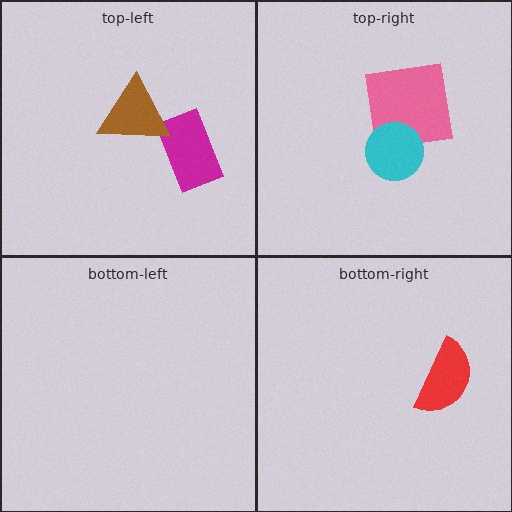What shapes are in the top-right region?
The pink square, the cyan circle.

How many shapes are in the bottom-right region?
1.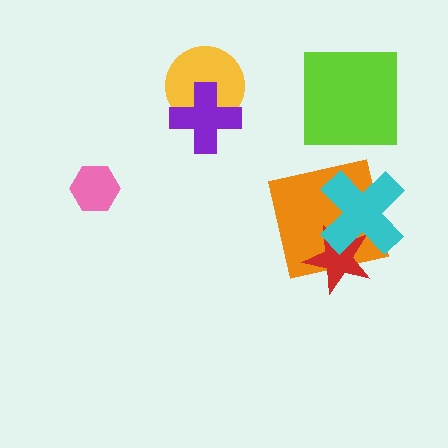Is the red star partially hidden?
Yes, it is partially covered by another shape.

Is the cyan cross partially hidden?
No, no other shape covers it.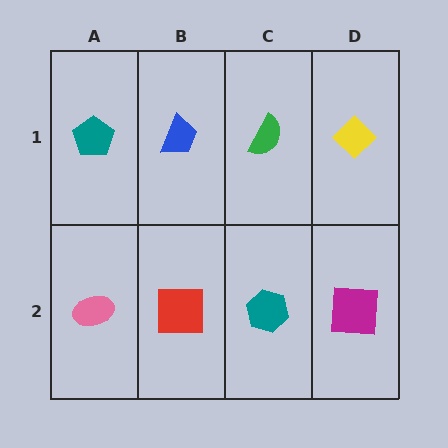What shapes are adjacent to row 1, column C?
A teal hexagon (row 2, column C), a blue trapezoid (row 1, column B), a yellow diamond (row 1, column D).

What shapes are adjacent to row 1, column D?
A magenta square (row 2, column D), a green semicircle (row 1, column C).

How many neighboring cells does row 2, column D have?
2.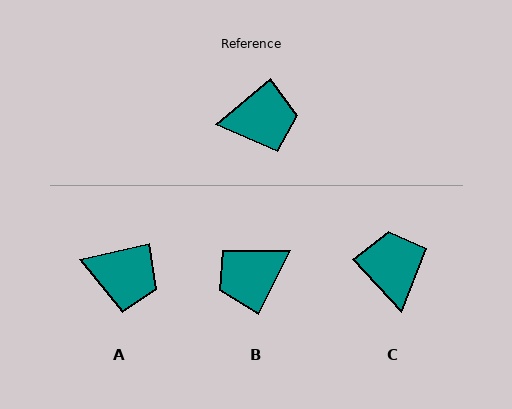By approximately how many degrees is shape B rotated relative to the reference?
Approximately 156 degrees clockwise.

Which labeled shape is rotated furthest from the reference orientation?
B, about 156 degrees away.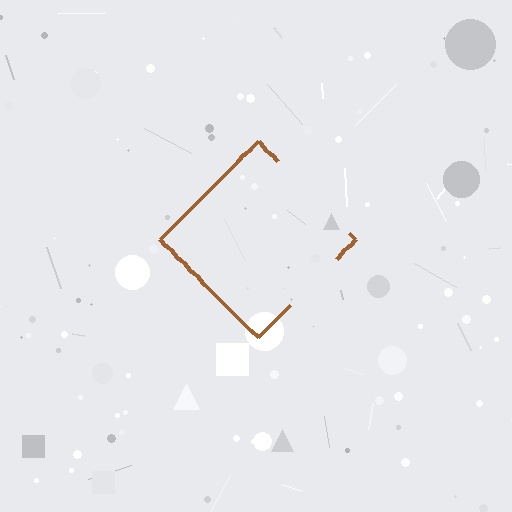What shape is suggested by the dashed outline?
The dashed outline suggests a diamond.